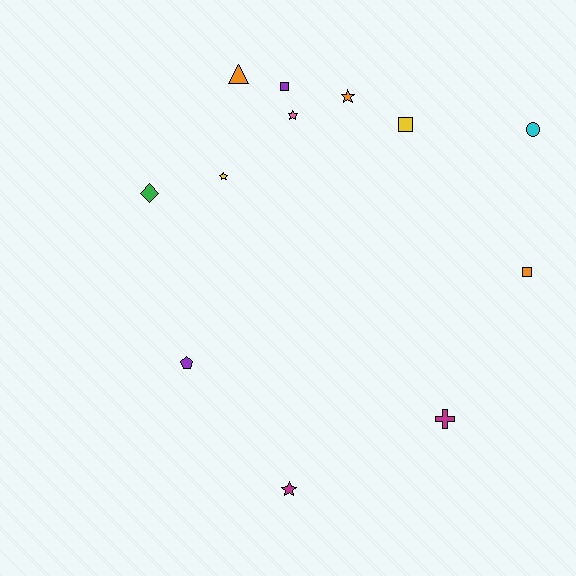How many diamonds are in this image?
There is 1 diamond.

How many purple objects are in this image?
There are 2 purple objects.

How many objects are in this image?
There are 12 objects.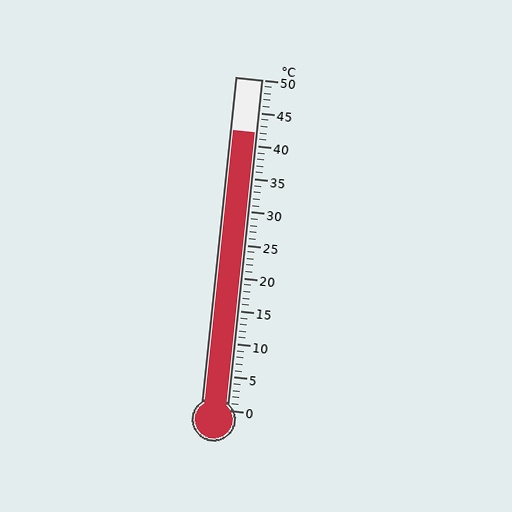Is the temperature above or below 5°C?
The temperature is above 5°C.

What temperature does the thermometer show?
The thermometer shows approximately 42°C.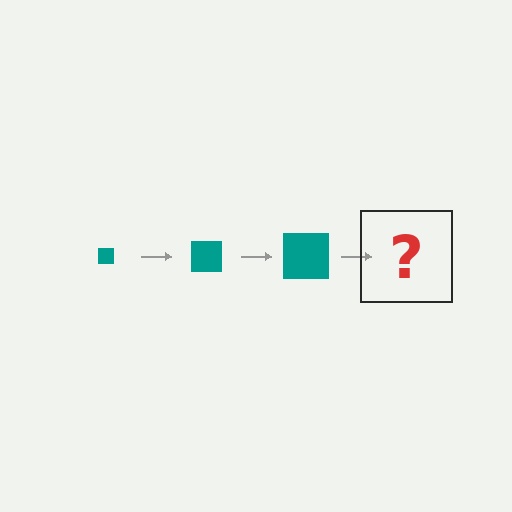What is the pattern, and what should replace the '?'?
The pattern is that the square gets progressively larger each step. The '?' should be a teal square, larger than the previous one.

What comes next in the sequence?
The next element should be a teal square, larger than the previous one.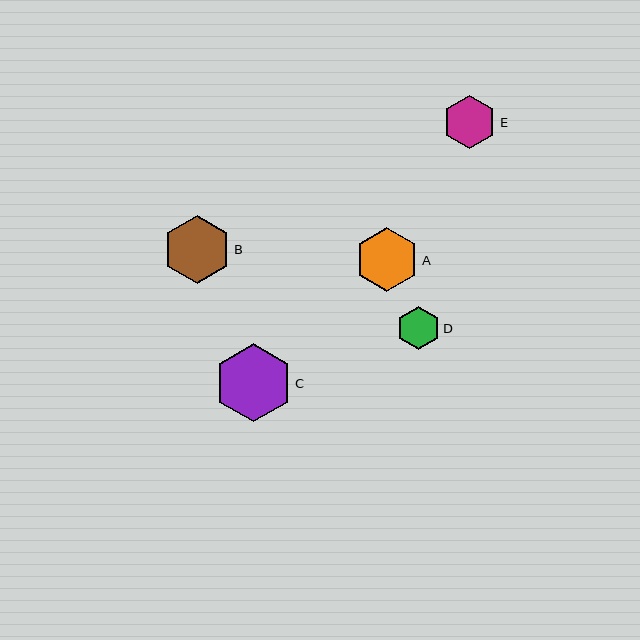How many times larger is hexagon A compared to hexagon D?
Hexagon A is approximately 1.5 times the size of hexagon D.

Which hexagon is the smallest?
Hexagon D is the smallest with a size of approximately 43 pixels.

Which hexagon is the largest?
Hexagon C is the largest with a size of approximately 78 pixels.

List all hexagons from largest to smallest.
From largest to smallest: C, B, A, E, D.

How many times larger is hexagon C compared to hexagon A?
Hexagon C is approximately 1.2 times the size of hexagon A.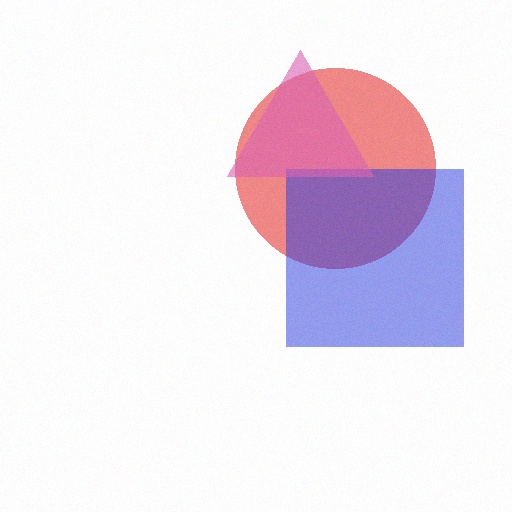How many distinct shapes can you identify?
There are 3 distinct shapes: a red circle, a blue square, a pink triangle.